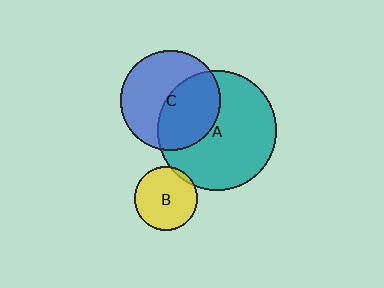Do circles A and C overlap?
Yes.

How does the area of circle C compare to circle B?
Approximately 2.5 times.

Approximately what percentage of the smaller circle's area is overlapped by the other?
Approximately 45%.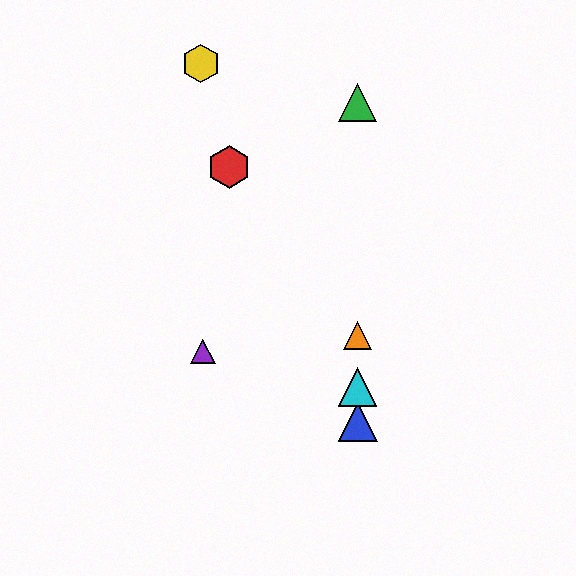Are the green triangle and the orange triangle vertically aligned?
Yes, both are at x≈358.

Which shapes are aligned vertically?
The blue triangle, the green triangle, the orange triangle, the cyan triangle are aligned vertically.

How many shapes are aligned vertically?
4 shapes (the blue triangle, the green triangle, the orange triangle, the cyan triangle) are aligned vertically.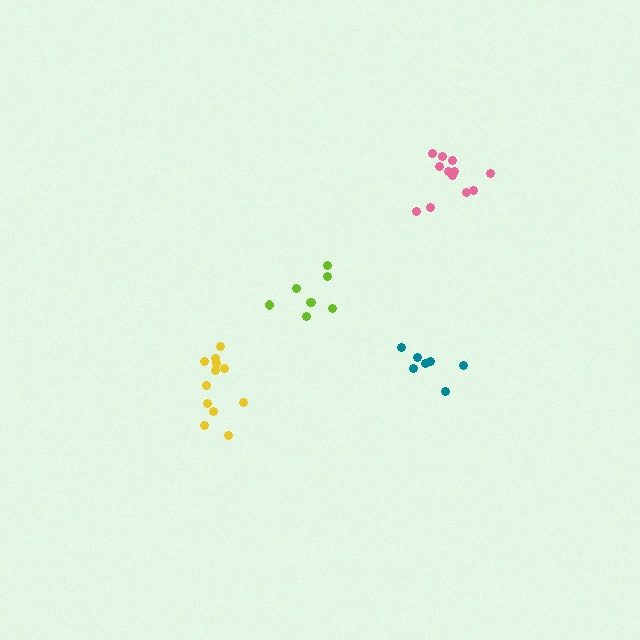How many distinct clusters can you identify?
There are 4 distinct clusters.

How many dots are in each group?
Group 1: 7 dots, Group 2: 12 dots, Group 3: 12 dots, Group 4: 8 dots (39 total).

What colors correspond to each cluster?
The clusters are colored: teal, pink, yellow, lime.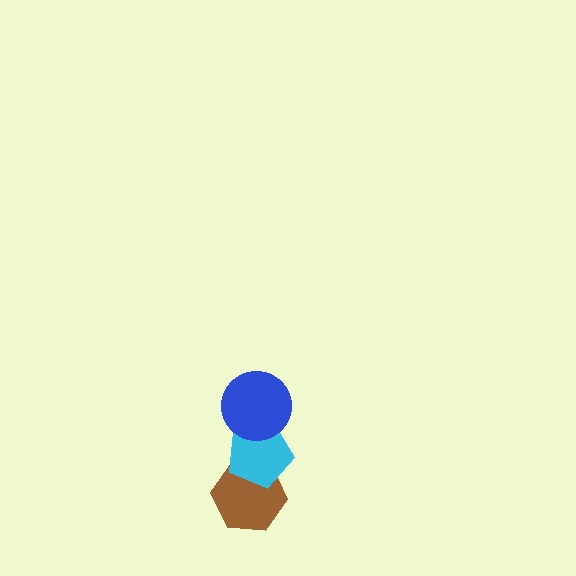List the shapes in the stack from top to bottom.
From top to bottom: the blue circle, the cyan pentagon, the brown hexagon.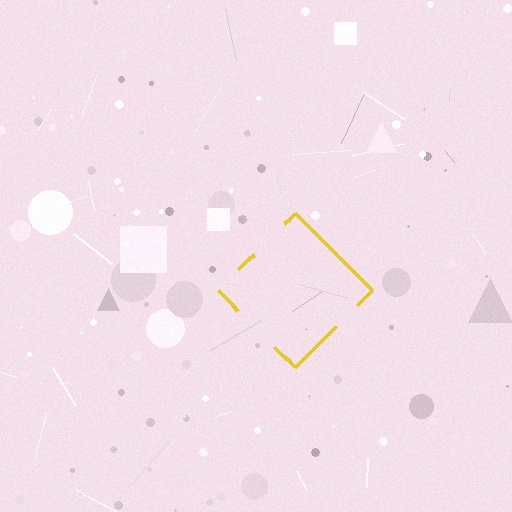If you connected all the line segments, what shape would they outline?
They would outline a diamond.